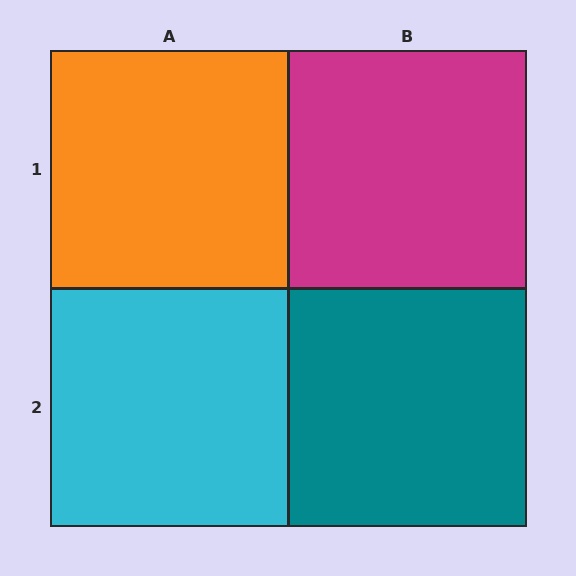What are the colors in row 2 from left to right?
Cyan, teal.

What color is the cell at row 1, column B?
Magenta.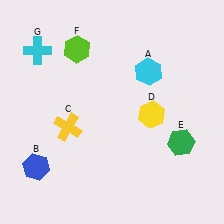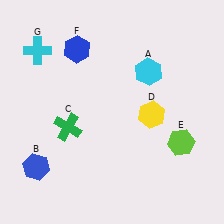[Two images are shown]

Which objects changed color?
C changed from yellow to green. E changed from green to lime. F changed from lime to blue.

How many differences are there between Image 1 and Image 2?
There are 3 differences between the two images.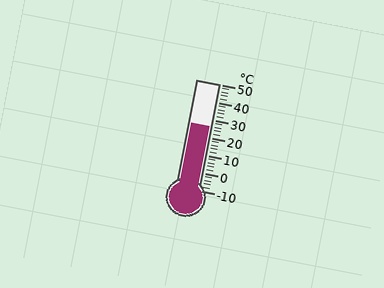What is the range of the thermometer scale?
The thermometer scale ranges from -10°C to 50°C.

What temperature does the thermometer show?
The thermometer shows approximately 26°C.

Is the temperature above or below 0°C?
The temperature is above 0°C.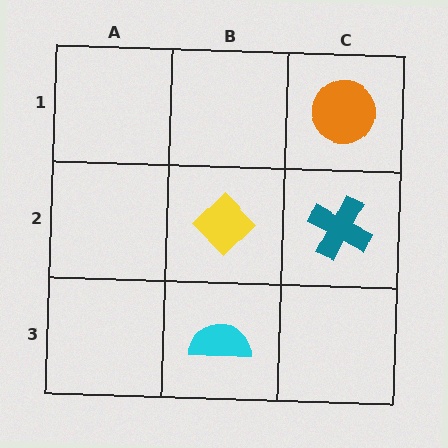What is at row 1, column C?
An orange circle.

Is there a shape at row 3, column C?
No, that cell is empty.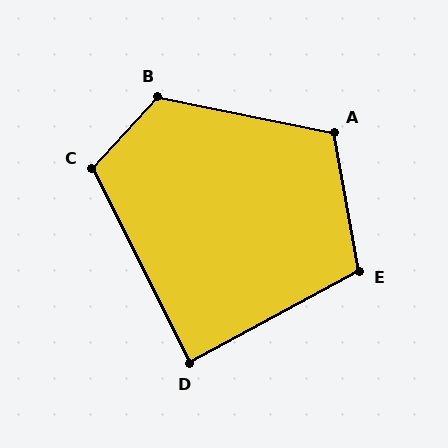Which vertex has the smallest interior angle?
D, at approximately 88 degrees.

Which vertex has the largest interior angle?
B, at approximately 121 degrees.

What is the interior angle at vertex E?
Approximately 108 degrees (obtuse).